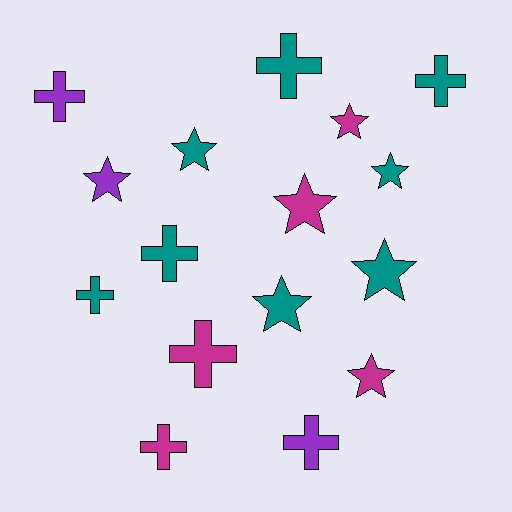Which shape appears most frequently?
Cross, with 8 objects.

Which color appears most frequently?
Teal, with 8 objects.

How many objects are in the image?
There are 16 objects.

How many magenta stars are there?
There are 3 magenta stars.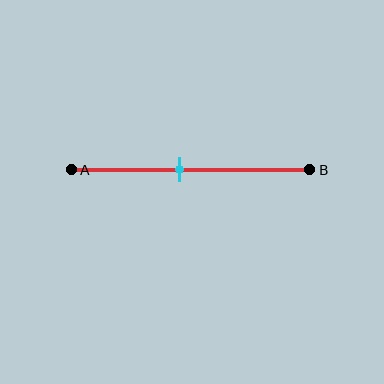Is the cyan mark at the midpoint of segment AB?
No, the mark is at about 45% from A, not at the 50% midpoint.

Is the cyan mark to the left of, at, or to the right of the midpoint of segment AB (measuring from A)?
The cyan mark is to the left of the midpoint of segment AB.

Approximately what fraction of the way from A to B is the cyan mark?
The cyan mark is approximately 45% of the way from A to B.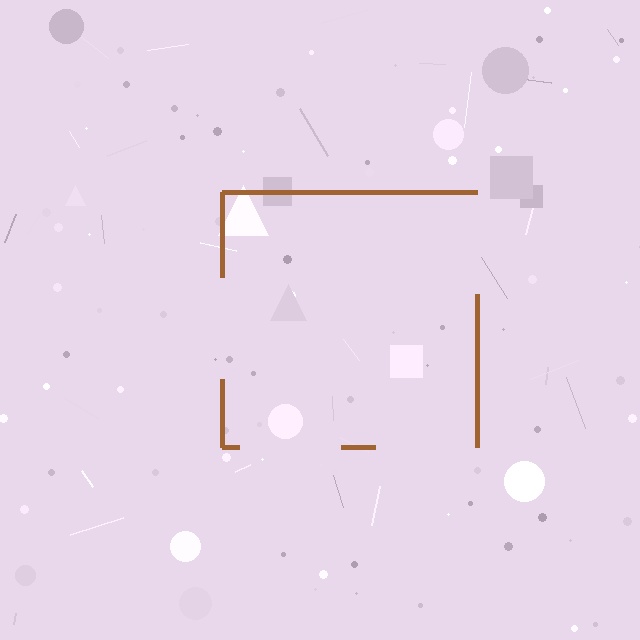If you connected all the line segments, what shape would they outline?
They would outline a square.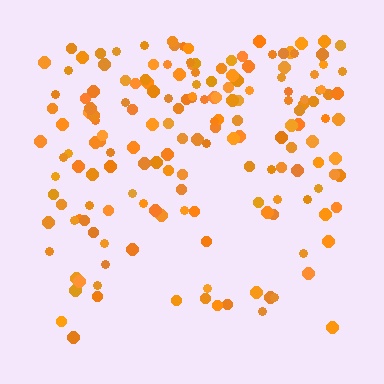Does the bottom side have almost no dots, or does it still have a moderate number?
Still a moderate number, just noticeably fewer than the top.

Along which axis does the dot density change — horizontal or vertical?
Vertical.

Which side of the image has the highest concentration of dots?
The top.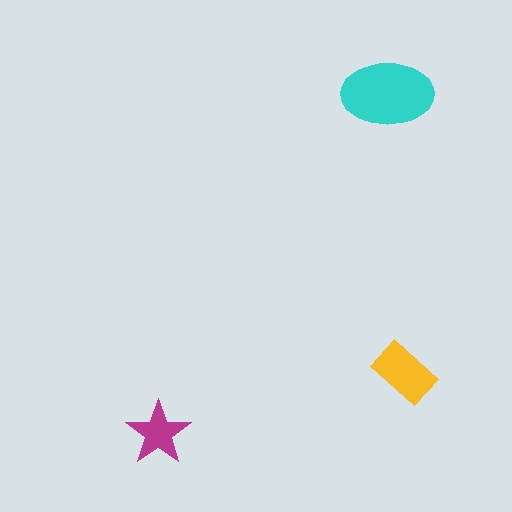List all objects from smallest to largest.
The magenta star, the yellow rectangle, the cyan ellipse.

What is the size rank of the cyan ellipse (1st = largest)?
1st.